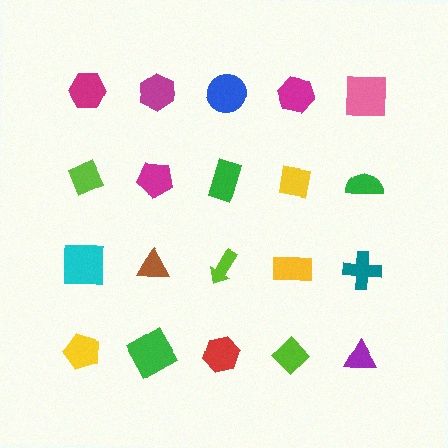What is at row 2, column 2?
A magenta pentagon.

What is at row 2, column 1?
A lime diamond.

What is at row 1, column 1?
A magenta hexagon.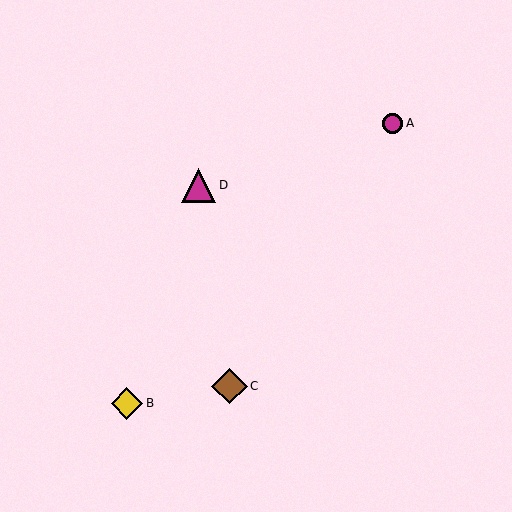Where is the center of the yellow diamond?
The center of the yellow diamond is at (127, 403).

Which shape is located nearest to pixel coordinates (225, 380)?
The brown diamond (labeled C) at (229, 386) is nearest to that location.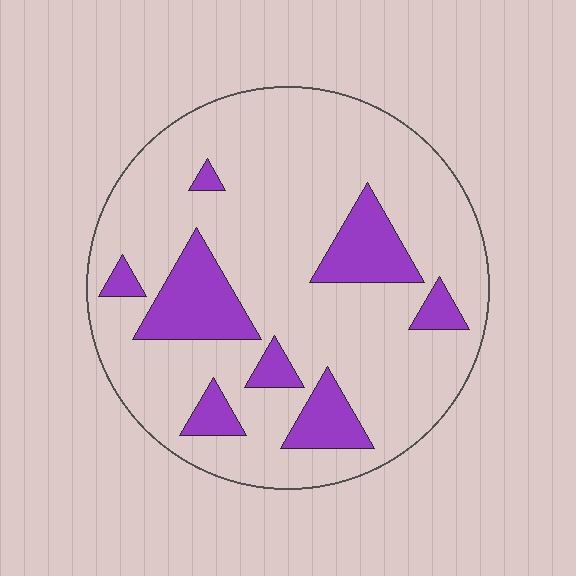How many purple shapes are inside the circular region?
8.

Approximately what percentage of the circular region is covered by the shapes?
Approximately 20%.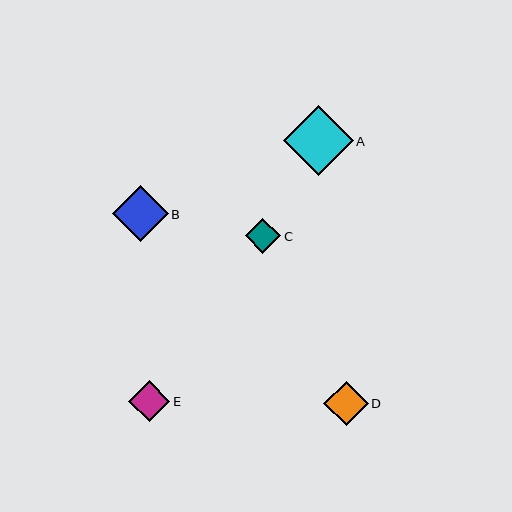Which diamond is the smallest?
Diamond C is the smallest with a size of approximately 35 pixels.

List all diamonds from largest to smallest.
From largest to smallest: A, B, D, E, C.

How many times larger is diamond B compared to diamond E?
Diamond B is approximately 1.4 times the size of diamond E.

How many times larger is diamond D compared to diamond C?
Diamond D is approximately 1.2 times the size of diamond C.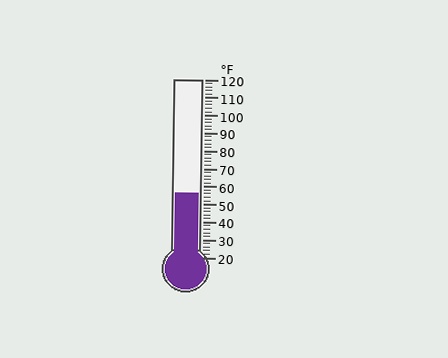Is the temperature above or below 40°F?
The temperature is above 40°F.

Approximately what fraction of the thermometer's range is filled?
The thermometer is filled to approximately 35% of its range.